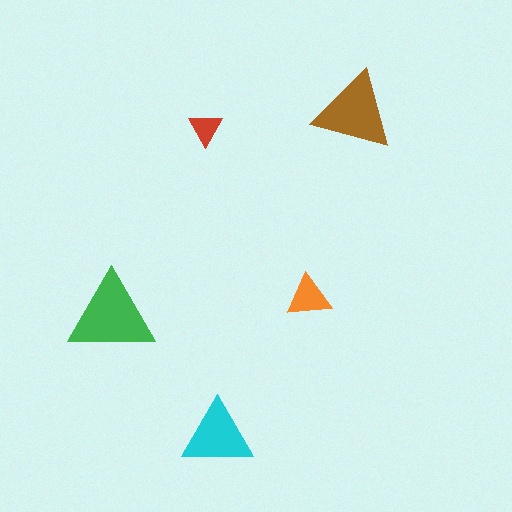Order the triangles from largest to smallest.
the green one, the brown one, the cyan one, the orange one, the red one.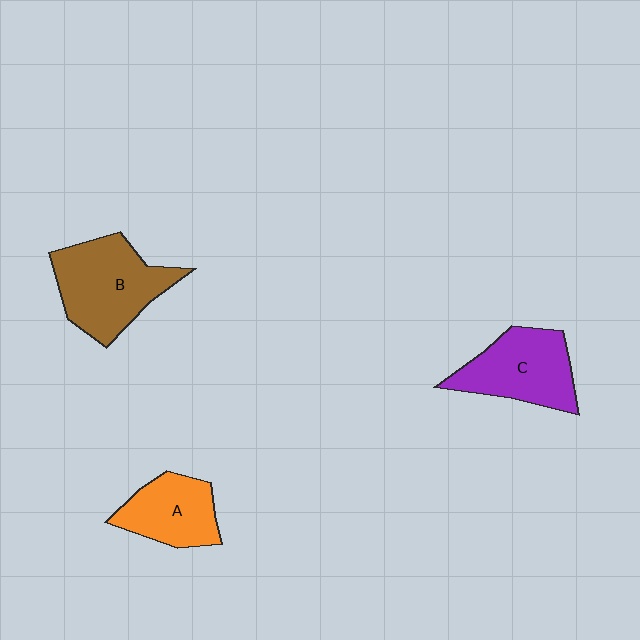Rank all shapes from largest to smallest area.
From largest to smallest: B (brown), C (purple), A (orange).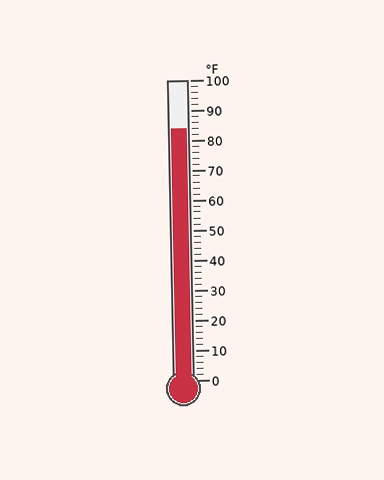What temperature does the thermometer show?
The thermometer shows approximately 84°F.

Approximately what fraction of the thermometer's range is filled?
The thermometer is filled to approximately 85% of its range.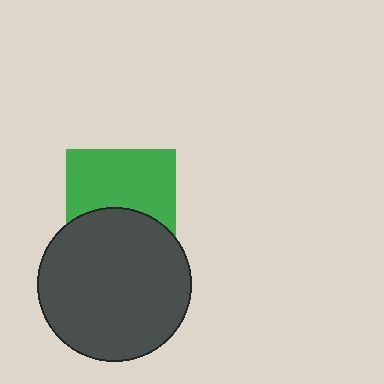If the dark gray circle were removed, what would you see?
You would see the complete green square.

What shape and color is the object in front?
The object in front is a dark gray circle.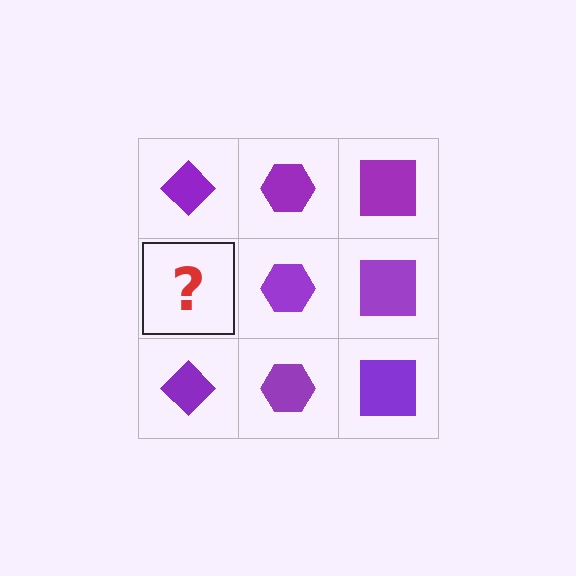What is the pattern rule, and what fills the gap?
The rule is that each column has a consistent shape. The gap should be filled with a purple diamond.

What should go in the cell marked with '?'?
The missing cell should contain a purple diamond.